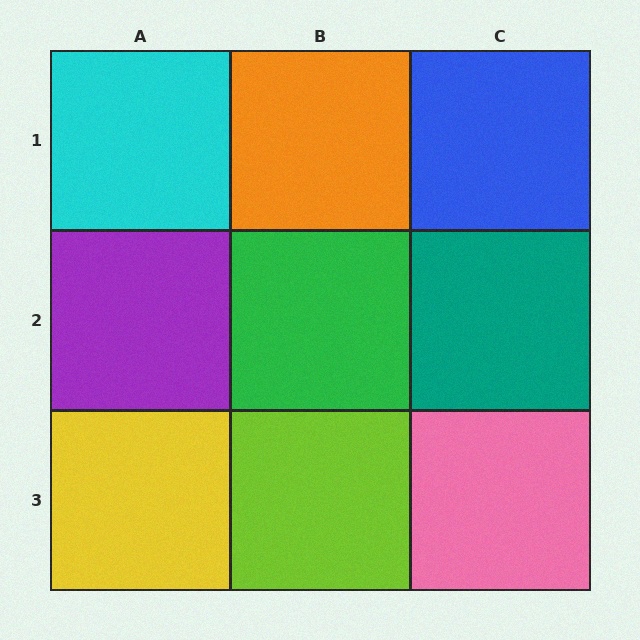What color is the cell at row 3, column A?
Yellow.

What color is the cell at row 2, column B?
Green.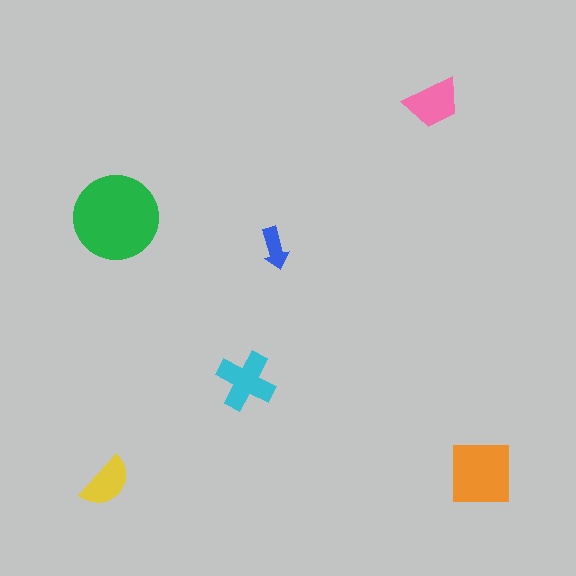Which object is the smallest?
The blue arrow.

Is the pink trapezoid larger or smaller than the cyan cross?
Smaller.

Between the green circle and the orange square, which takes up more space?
The green circle.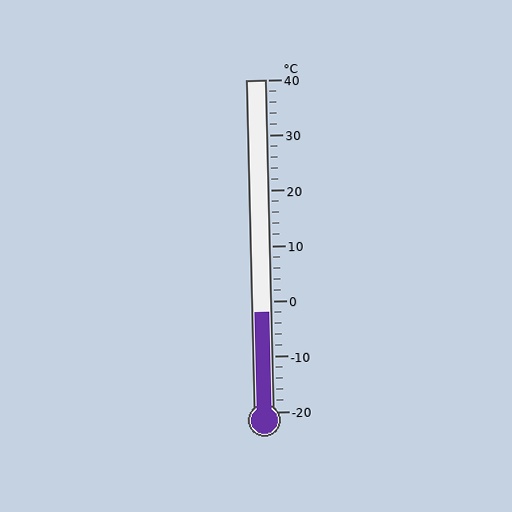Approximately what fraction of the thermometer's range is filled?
The thermometer is filled to approximately 30% of its range.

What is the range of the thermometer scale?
The thermometer scale ranges from -20°C to 40°C.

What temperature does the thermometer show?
The thermometer shows approximately -2°C.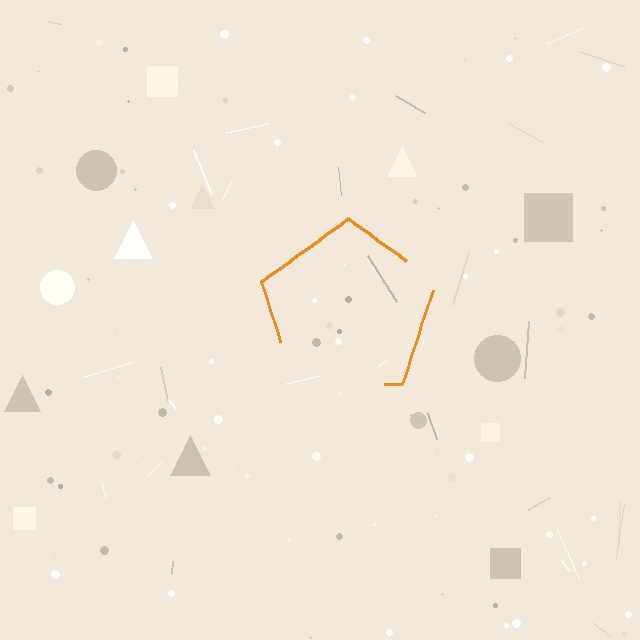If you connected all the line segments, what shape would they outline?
They would outline a pentagon.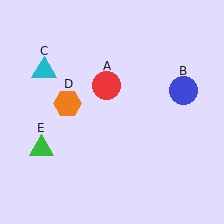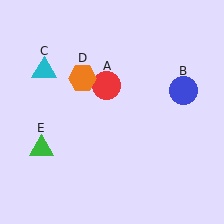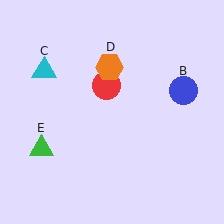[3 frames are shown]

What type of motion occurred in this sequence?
The orange hexagon (object D) rotated clockwise around the center of the scene.